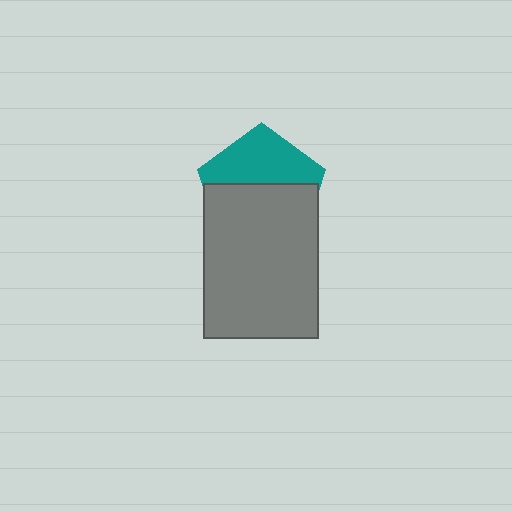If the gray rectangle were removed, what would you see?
You would see the complete teal pentagon.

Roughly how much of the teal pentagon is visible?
A small part of it is visible (roughly 44%).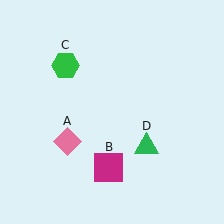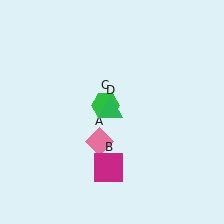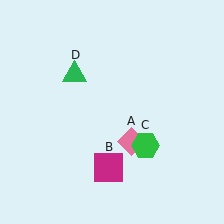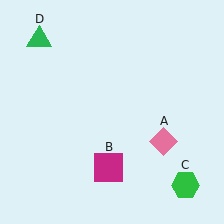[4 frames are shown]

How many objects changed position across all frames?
3 objects changed position: pink diamond (object A), green hexagon (object C), green triangle (object D).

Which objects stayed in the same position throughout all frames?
Magenta square (object B) remained stationary.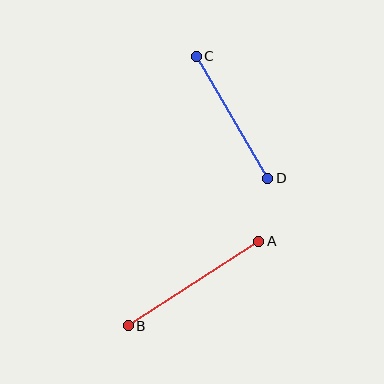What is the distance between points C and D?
The distance is approximately 142 pixels.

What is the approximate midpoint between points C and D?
The midpoint is at approximately (232, 117) pixels.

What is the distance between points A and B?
The distance is approximately 156 pixels.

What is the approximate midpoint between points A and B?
The midpoint is at approximately (193, 284) pixels.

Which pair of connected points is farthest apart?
Points A and B are farthest apart.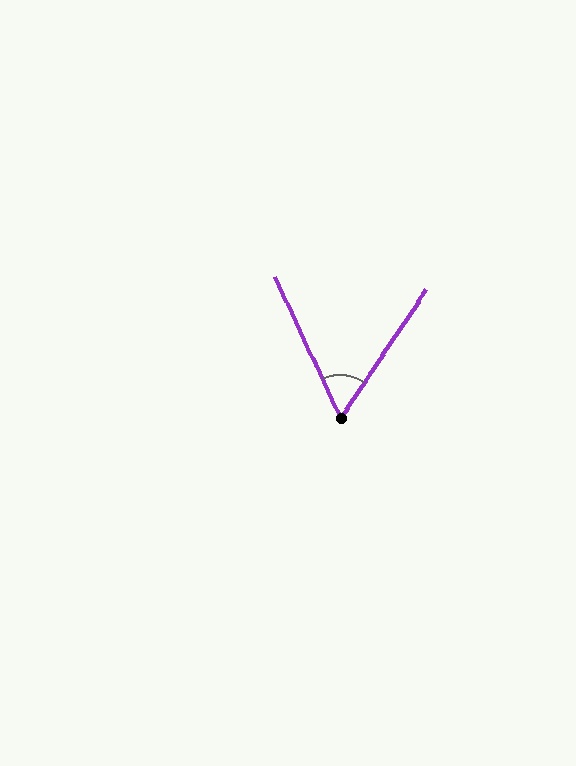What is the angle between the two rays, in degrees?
Approximately 58 degrees.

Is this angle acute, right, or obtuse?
It is acute.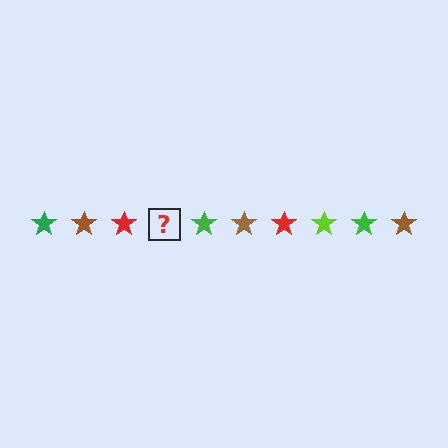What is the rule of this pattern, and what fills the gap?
The rule is that the pattern cycles through green, brown, red, lime stars. The gap should be filled with a lime star.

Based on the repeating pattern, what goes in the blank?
The blank should be a lime star.